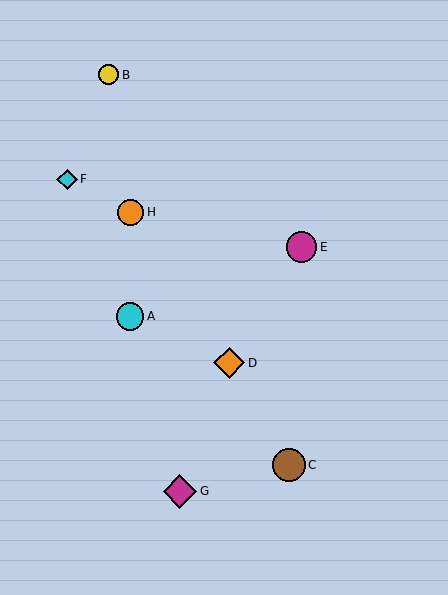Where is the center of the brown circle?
The center of the brown circle is at (289, 465).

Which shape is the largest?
The magenta diamond (labeled G) is the largest.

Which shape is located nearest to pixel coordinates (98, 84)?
The yellow circle (labeled B) at (108, 75) is nearest to that location.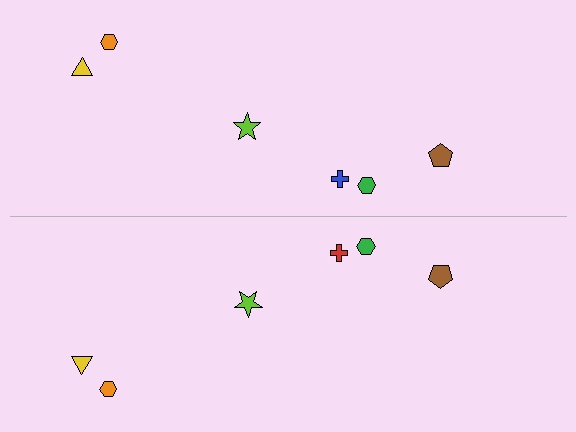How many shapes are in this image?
There are 12 shapes in this image.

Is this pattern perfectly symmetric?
No, the pattern is not perfectly symmetric. The red cross on the bottom side breaks the symmetry — its mirror counterpart is blue.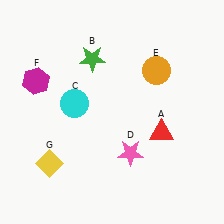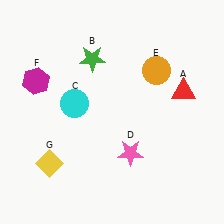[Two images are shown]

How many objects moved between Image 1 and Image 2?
1 object moved between the two images.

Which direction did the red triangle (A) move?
The red triangle (A) moved up.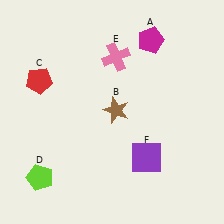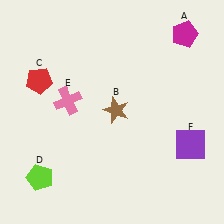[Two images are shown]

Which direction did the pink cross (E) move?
The pink cross (E) moved left.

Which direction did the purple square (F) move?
The purple square (F) moved right.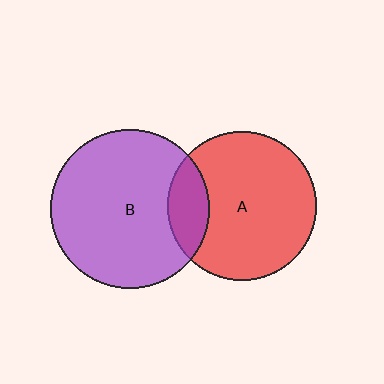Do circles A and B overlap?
Yes.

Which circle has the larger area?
Circle B (purple).